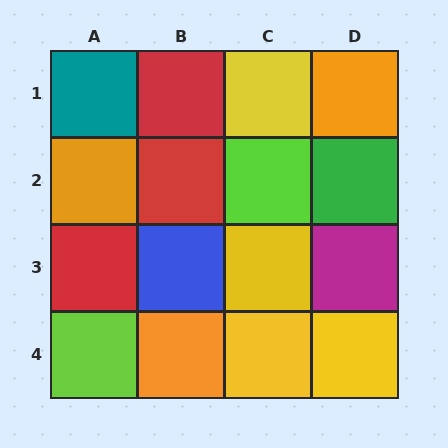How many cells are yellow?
4 cells are yellow.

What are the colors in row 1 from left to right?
Teal, red, yellow, orange.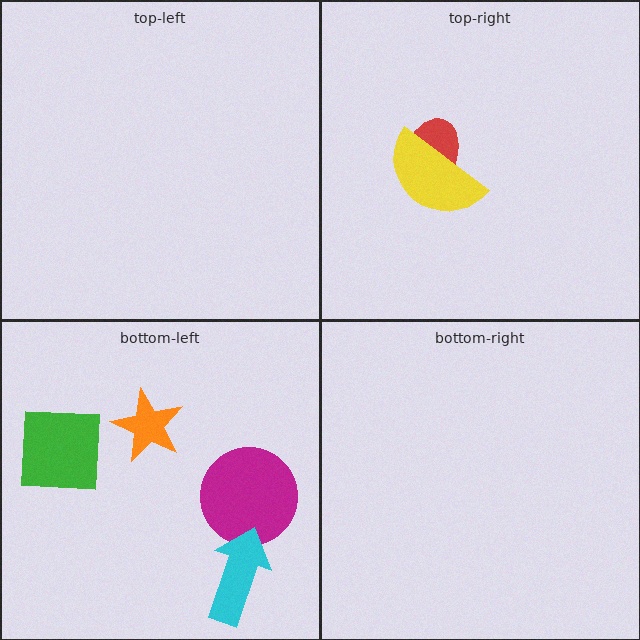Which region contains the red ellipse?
The top-right region.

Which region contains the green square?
The bottom-left region.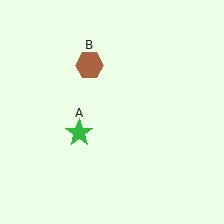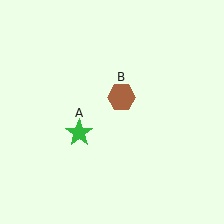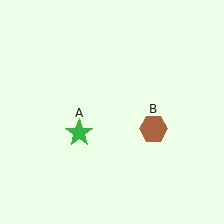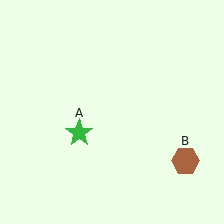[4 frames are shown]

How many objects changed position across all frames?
1 object changed position: brown hexagon (object B).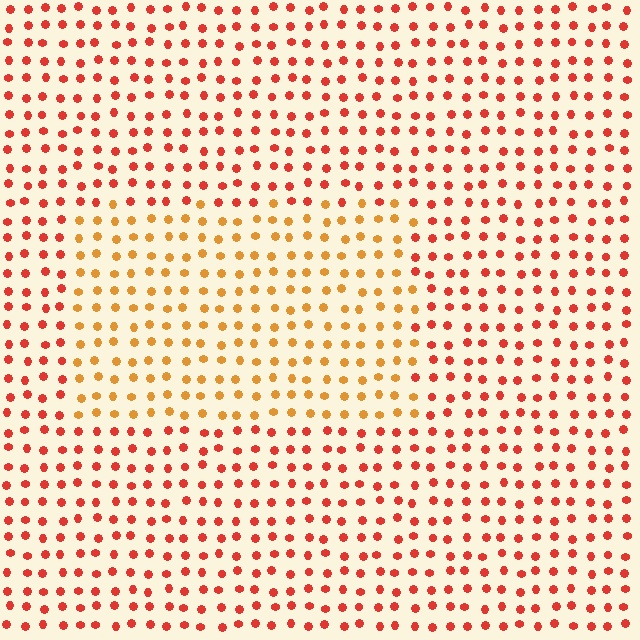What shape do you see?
I see a rectangle.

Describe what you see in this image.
The image is filled with small red elements in a uniform arrangement. A rectangle-shaped region is visible where the elements are tinted to a slightly different hue, forming a subtle color boundary.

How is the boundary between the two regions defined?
The boundary is defined purely by a slight shift in hue (about 33 degrees). Spacing, size, and orientation are identical on both sides.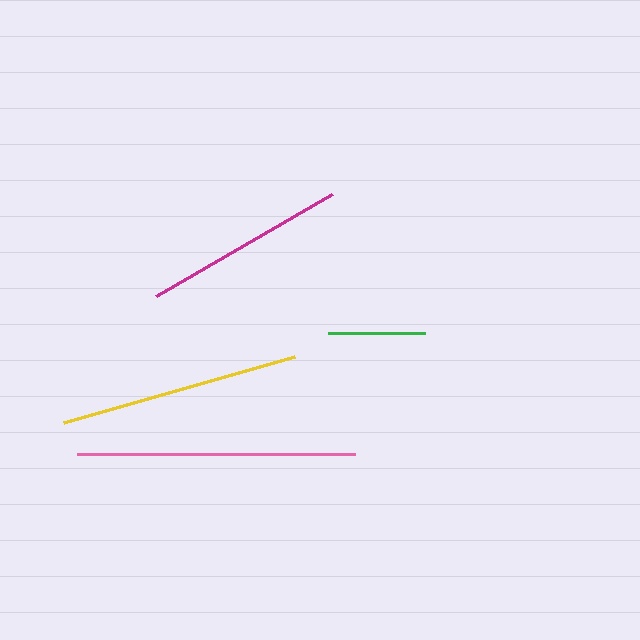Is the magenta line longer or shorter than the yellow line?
The yellow line is longer than the magenta line.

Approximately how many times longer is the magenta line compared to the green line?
The magenta line is approximately 2.1 times the length of the green line.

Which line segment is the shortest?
The green line is the shortest at approximately 97 pixels.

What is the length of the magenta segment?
The magenta segment is approximately 204 pixels long.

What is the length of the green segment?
The green segment is approximately 97 pixels long.